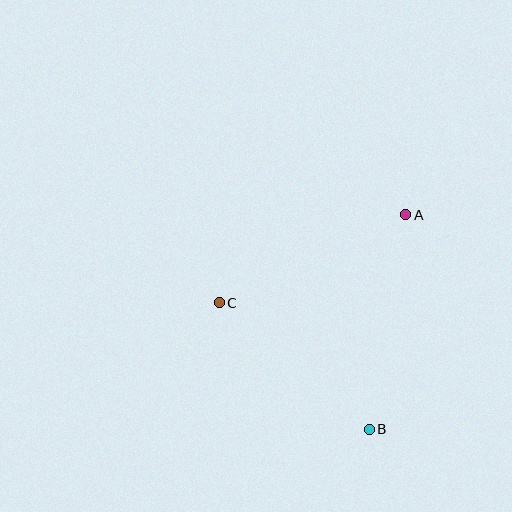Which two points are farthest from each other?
Points A and B are farthest from each other.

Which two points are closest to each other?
Points B and C are closest to each other.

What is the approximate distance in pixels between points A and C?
The distance between A and C is approximately 206 pixels.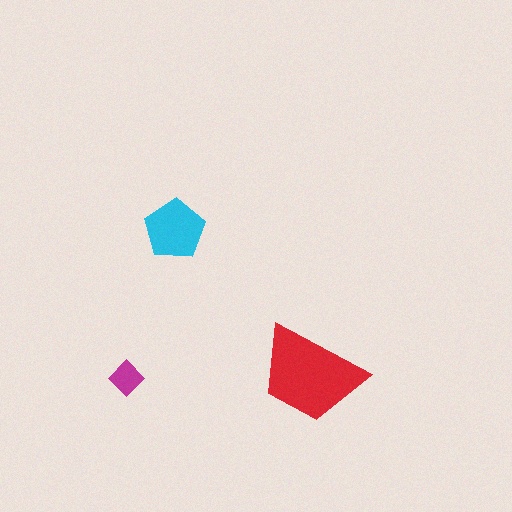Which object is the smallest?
The magenta diamond.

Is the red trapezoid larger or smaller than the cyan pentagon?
Larger.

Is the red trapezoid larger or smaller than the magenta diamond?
Larger.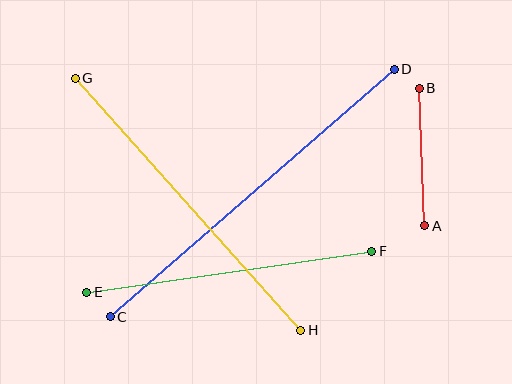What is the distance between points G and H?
The distance is approximately 338 pixels.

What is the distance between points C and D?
The distance is approximately 376 pixels.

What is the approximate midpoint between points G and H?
The midpoint is at approximately (188, 204) pixels.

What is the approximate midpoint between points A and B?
The midpoint is at approximately (422, 157) pixels.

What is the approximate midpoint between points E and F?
The midpoint is at approximately (229, 272) pixels.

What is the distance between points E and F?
The distance is approximately 288 pixels.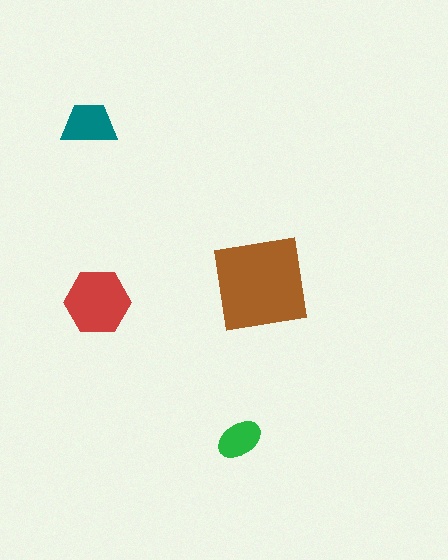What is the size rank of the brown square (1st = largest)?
1st.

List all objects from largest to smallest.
The brown square, the red hexagon, the teal trapezoid, the green ellipse.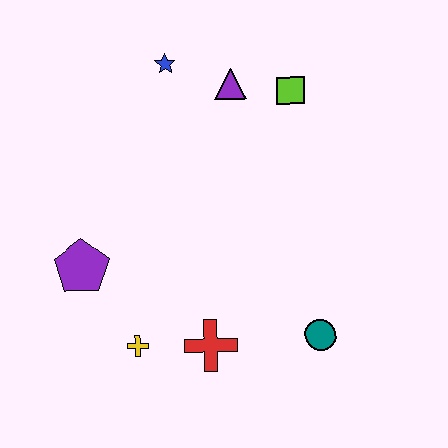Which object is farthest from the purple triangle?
The yellow cross is farthest from the purple triangle.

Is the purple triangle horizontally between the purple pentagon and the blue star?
No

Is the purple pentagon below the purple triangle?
Yes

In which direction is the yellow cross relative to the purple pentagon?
The yellow cross is below the purple pentagon.